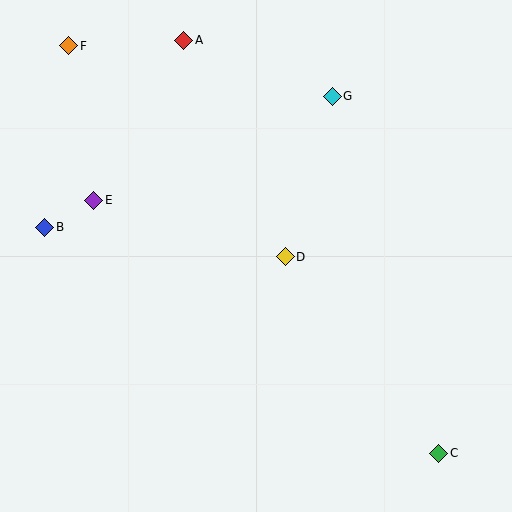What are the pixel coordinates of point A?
Point A is at (184, 40).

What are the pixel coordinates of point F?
Point F is at (69, 46).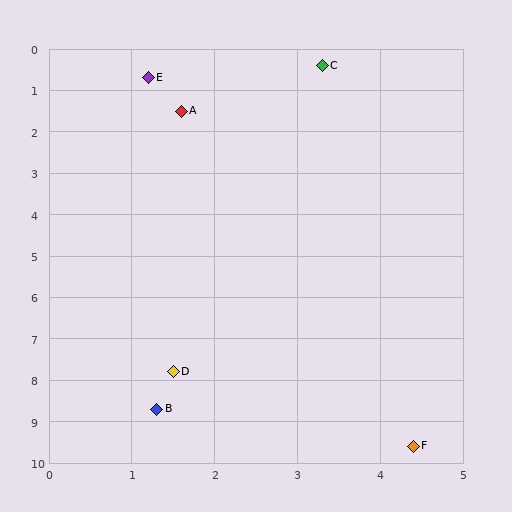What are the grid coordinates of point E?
Point E is at approximately (1.2, 0.7).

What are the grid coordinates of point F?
Point F is at approximately (4.4, 9.6).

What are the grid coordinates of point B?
Point B is at approximately (1.3, 8.7).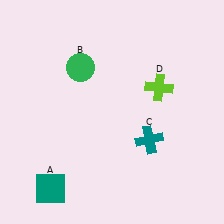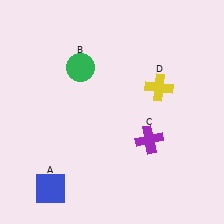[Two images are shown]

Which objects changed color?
A changed from teal to blue. C changed from teal to purple. D changed from lime to yellow.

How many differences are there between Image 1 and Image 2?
There are 3 differences between the two images.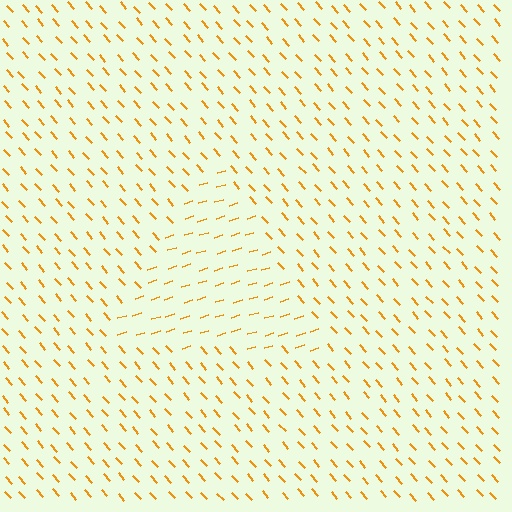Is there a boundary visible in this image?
Yes, there is a texture boundary formed by a change in line orientation.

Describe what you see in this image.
The image is filled with small orange line segments. A triangle region in the image has lines oriented differently from the surrounding lines, creating a visible texture boundary.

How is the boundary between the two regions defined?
The boundary is defined purely by a change in line orientation (approximately 65 degrees difference). All lines are the same color and thickness.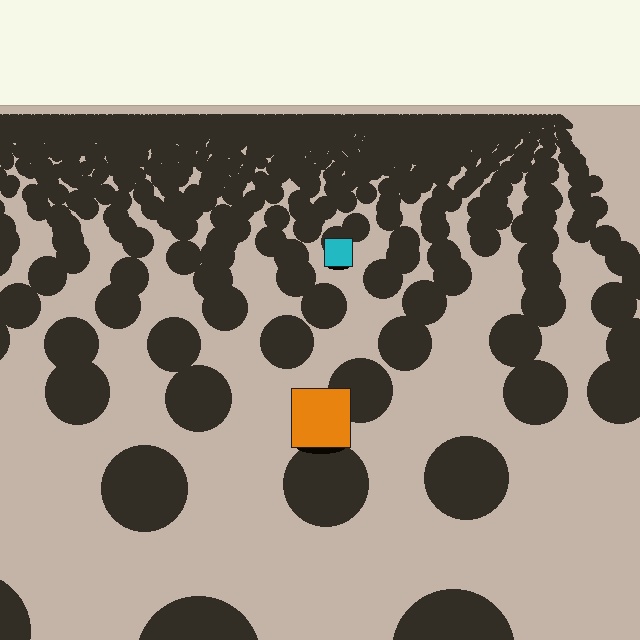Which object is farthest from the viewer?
The cyan square is farthest from the viewer. It appears smaller and the ground texture around it is denser.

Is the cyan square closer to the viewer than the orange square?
No. The orange square is closer — you can tell from the texture gradient: the ground texture is coarser near it.